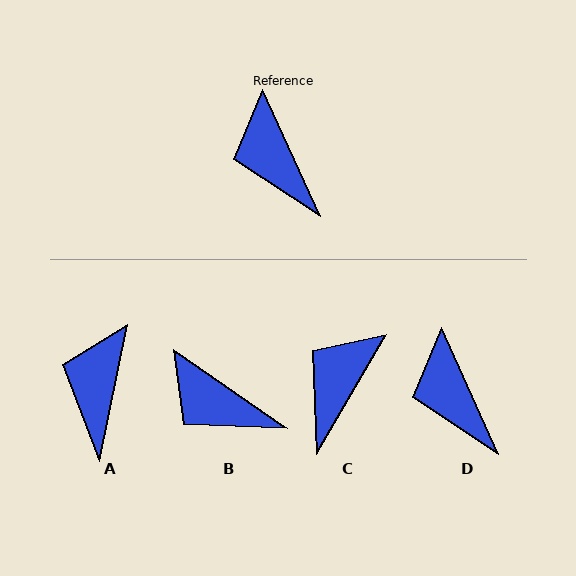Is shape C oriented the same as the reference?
No, it is off by about 55 degrees.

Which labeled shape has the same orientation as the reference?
D.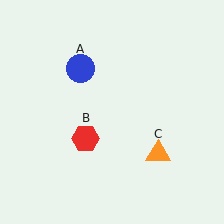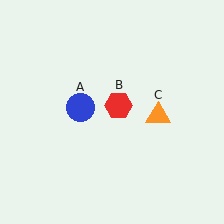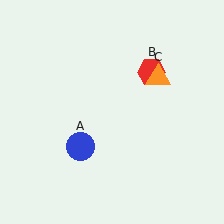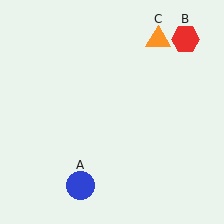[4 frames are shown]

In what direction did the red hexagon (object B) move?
The red hexagon (object B) moved up and to the right.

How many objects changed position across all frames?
3 objects changed position: blue circle (object A), red hexagon (object B), orange triangle (object C).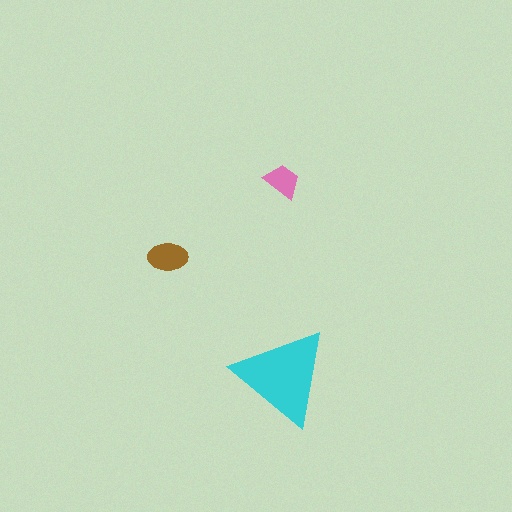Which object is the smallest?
The pink trapezoid.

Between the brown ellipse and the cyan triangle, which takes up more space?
The cyan triangle.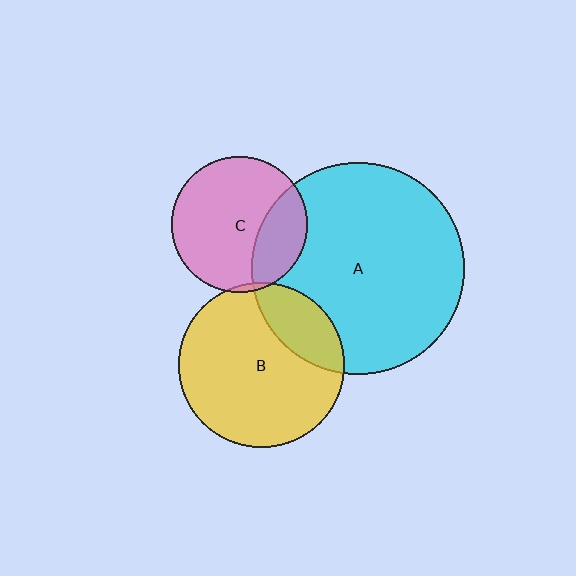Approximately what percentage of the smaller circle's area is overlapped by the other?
Approximately 5%.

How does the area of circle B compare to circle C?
Approximately 1.5 times.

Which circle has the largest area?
Circle A (cyan).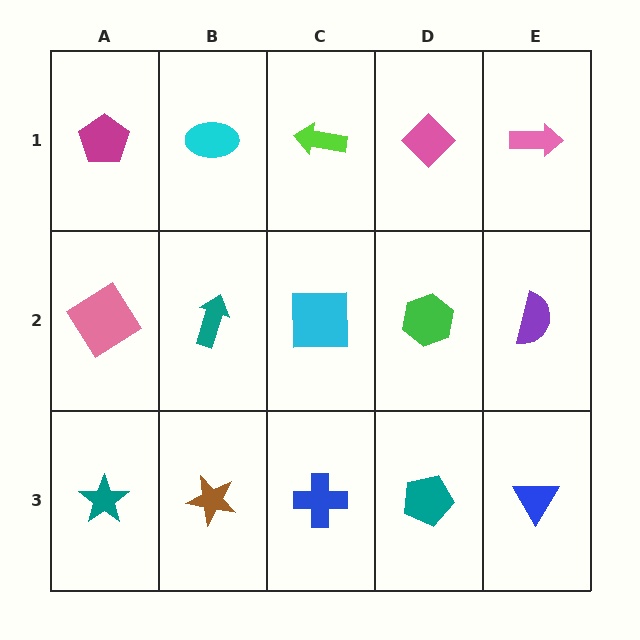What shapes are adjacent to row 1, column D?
A green hexagon (row 2, column D), a lime arrow (row 1, column C), a pink arrow (row 1, column E).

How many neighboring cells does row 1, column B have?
3.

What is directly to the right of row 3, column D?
A blue triangle.